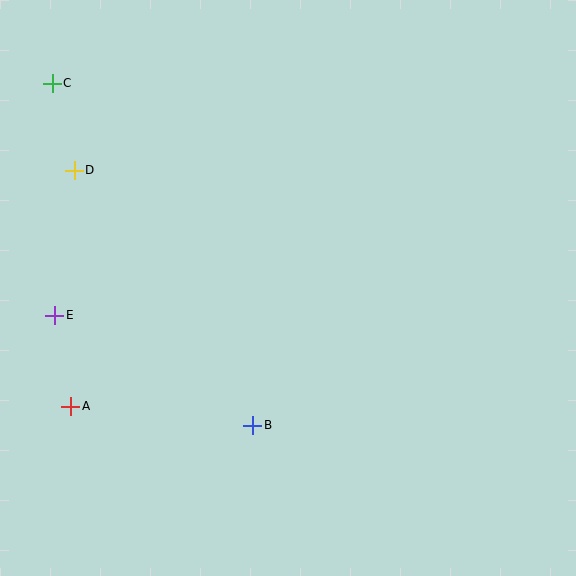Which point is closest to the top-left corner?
Point C is closest to the top-left corner.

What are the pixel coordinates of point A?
Point A is at (71, 406).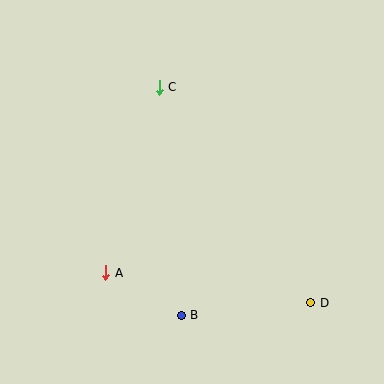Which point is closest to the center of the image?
Point C at (159, 87) is closest to the center.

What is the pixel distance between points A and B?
The distance between A and B is 87 pixels.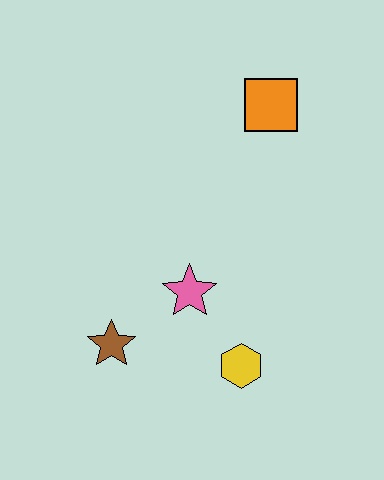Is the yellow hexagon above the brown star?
No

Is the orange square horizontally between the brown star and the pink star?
No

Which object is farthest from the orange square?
The brown star is farthest from the orange square.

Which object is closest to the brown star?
The pink star is closest to the brown star.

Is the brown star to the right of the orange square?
No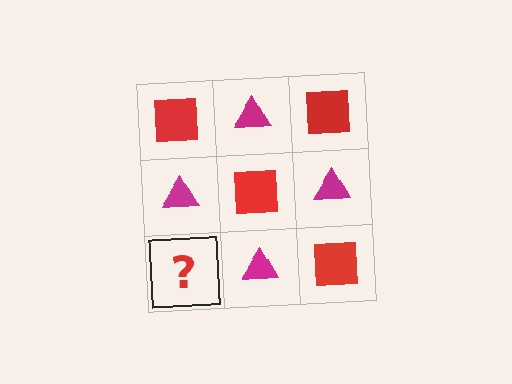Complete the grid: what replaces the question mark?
The question mark should be replaced with a red square.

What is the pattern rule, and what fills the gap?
The rule is that it alternates red square and magenta triangle in a checkerboard pattern. The gap should be filled with a red square.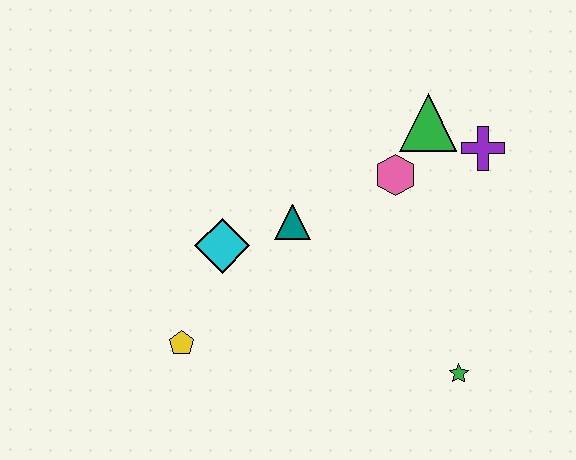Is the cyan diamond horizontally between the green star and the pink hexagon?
No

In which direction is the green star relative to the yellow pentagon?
The green star is to the right of the yellow pentagon.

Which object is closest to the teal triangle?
The cyan diamond is closest to the teal triangle.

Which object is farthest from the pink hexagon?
The yellow pentagon is farthest from the pink hexagon.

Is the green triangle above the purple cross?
Yes